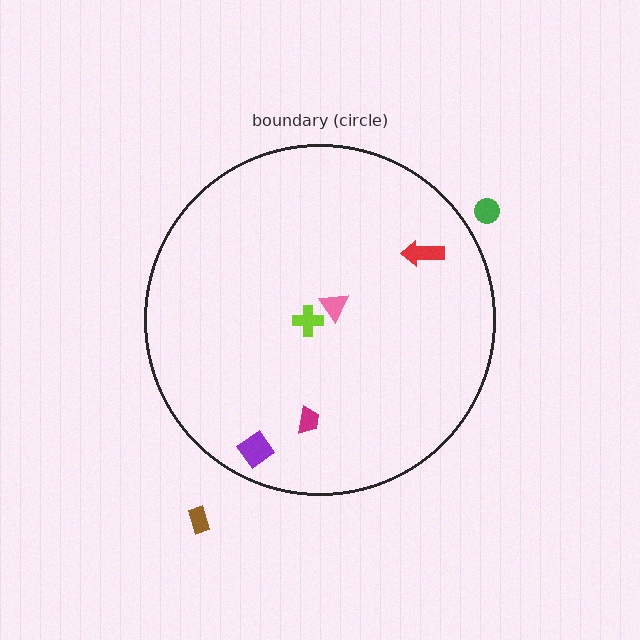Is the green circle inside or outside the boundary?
Outside.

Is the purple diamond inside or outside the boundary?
Inside.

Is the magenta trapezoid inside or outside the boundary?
Inside.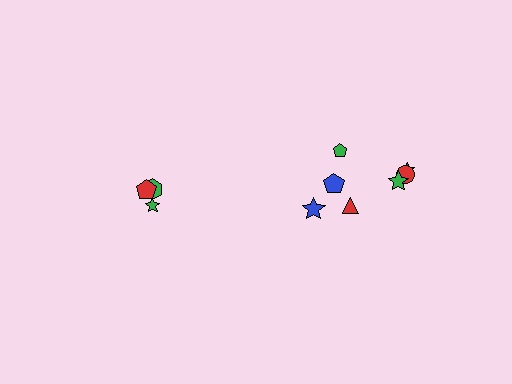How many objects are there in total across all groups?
There are 10 objects.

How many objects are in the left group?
There are 3 objects.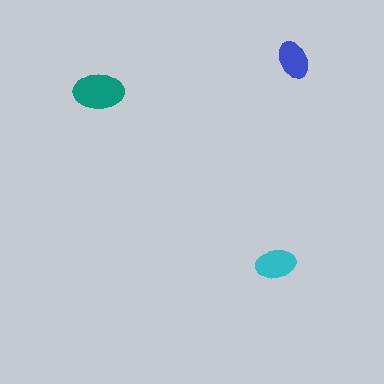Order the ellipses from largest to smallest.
the teal one, the cyan one, the blue one.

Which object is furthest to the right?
The blue ellipse is rightmost.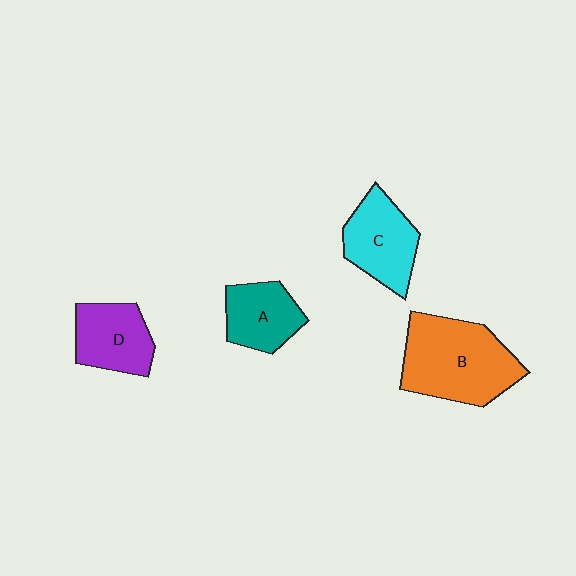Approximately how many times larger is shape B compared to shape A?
Approximately 1.9 times.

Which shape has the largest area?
Shape B (orange).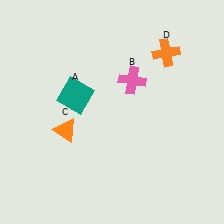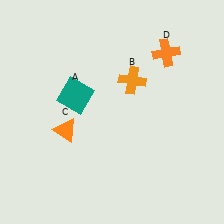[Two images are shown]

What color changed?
The cross (B) changed from pink in Image 1 to orange in Image 2.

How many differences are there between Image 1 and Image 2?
There is 1 difference between the two images.